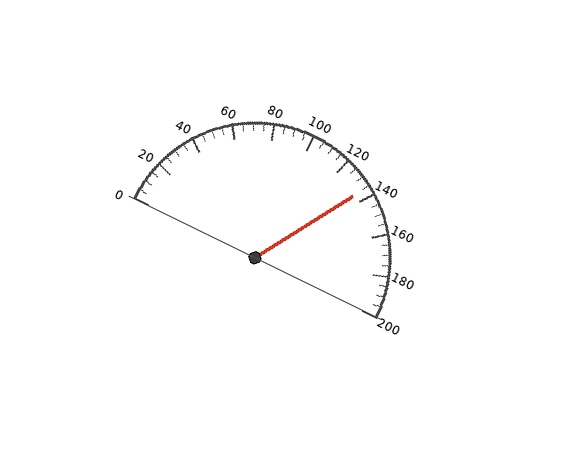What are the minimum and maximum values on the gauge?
The gauge ranges from 0 to 200.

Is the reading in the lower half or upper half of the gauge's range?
The reading is in the upper half of the range (0 to 200).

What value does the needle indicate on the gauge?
The needle indicates approximately 135.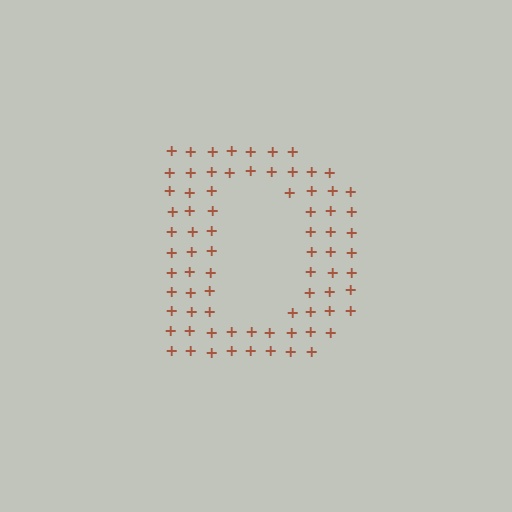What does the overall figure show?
The overall figure shows the letter D.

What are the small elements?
The small elements are plus signs.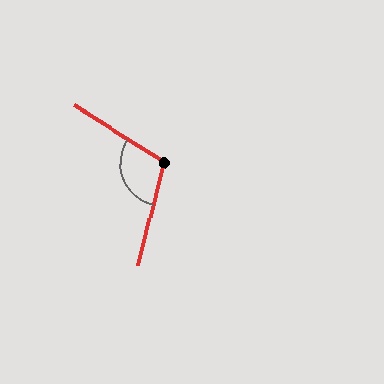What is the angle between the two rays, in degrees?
Approximately 108 degrees.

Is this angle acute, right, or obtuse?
It is obtuse.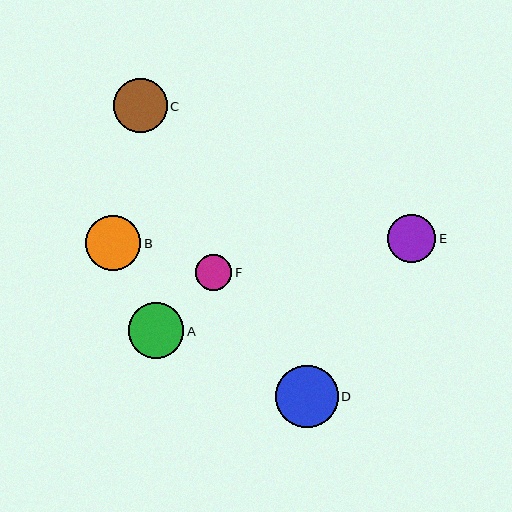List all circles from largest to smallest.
From largest to smallest: D, A, B, C, E, F.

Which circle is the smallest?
Circle F is the smallest with a size of approximately 37 pixels.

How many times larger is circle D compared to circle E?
Circle D is approximately 1.3 times the size of circle E.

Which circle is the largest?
Circle D is the largest with a size of approximately 62 pixels.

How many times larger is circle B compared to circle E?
Circle B is approximately 1.1 times the size of circle E.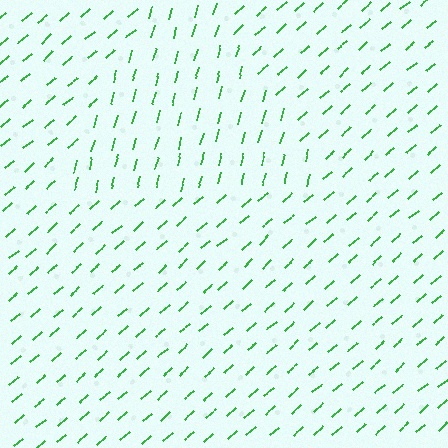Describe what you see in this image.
The image is filled with small green line segments. A triangle region in the image has lines oriented differently from the surrounding lines, creating a visible texture boundary.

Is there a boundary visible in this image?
Yes, there is a texture boundary formed by a change in line orientation.